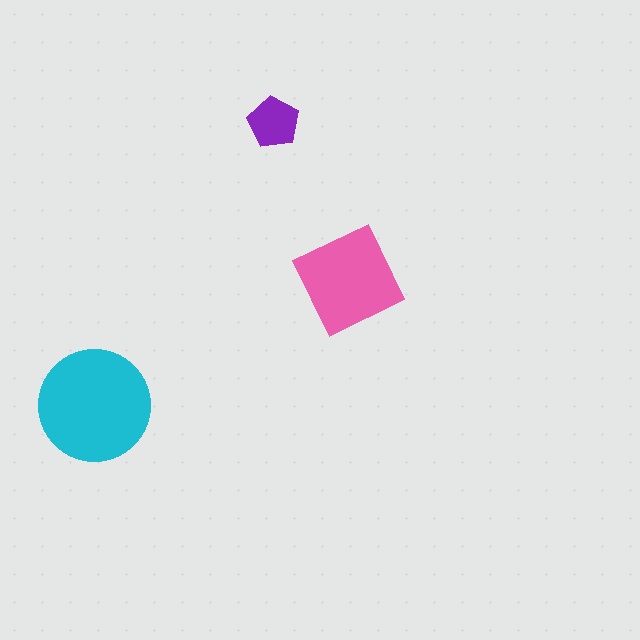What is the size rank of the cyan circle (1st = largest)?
1st.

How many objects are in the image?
There are 3 objects in the image.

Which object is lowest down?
The cyan circle is bottommost.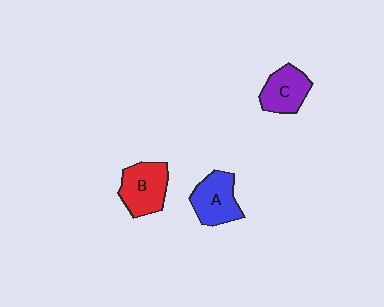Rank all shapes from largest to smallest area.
From largest to smallest: B (red), A (blue), C (purple).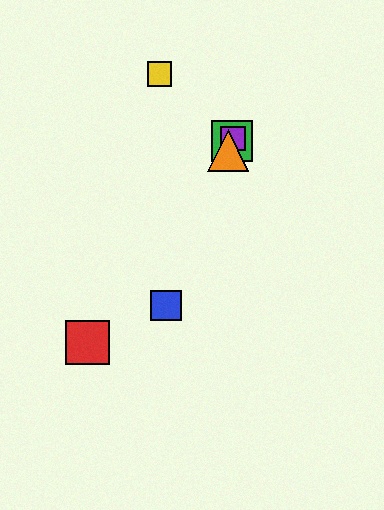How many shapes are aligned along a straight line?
4 shapes (the blue square, the green square, the purple square, the orange triangle) are aligned along a straight line.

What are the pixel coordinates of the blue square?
The blue square is at (166, 305).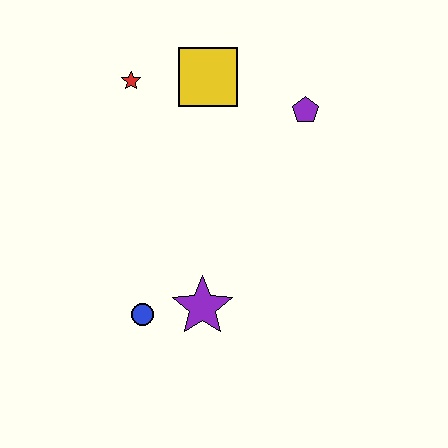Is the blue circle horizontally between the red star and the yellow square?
Yes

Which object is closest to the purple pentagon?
The yellow square is closest to the purple pentagon.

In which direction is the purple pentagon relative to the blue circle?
The purple pentagon is above the blue circle.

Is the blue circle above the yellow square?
No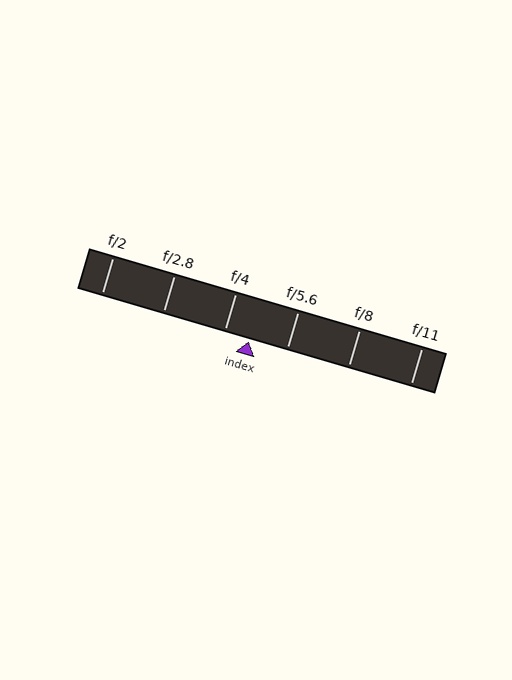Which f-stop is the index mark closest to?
The index mark is closest to f/4.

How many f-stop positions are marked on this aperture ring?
There are 6 f-stop positions marked.